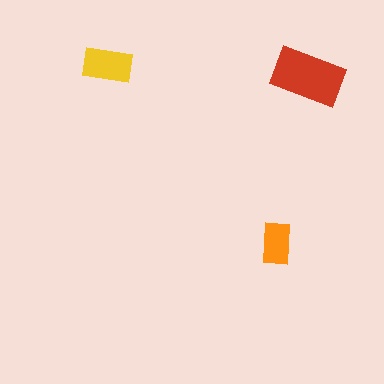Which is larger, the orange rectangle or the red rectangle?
The red one.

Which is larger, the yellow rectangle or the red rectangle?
The red one.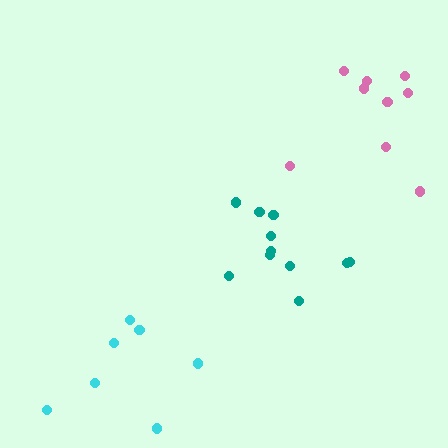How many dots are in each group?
Group 1: 7 dots, Group 2: 11 dots, Group 3: 9 dots (27 total).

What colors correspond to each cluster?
The clusters are colored: cyan, teal, pink.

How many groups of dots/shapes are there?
There are 3 groups.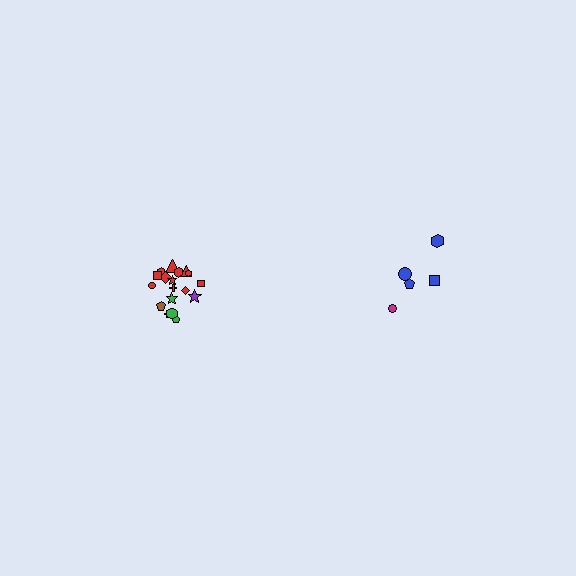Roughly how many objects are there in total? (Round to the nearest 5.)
Roughly 25 objects in total.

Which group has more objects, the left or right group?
The left group.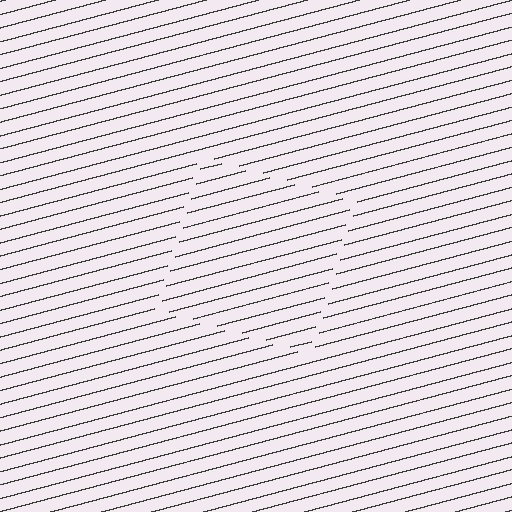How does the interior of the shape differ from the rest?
The interior of the shape contains the same grating, shifted by half a period — the contour is defined by the phase discontinuity where line-ends from the inner and outer gratings abut.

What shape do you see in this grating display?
An illusory square. The interior of the shape contains the same grating, shifted by half a period — the contour is defined by the phase discontinuity where line-ends from the inner and outer gratings abut.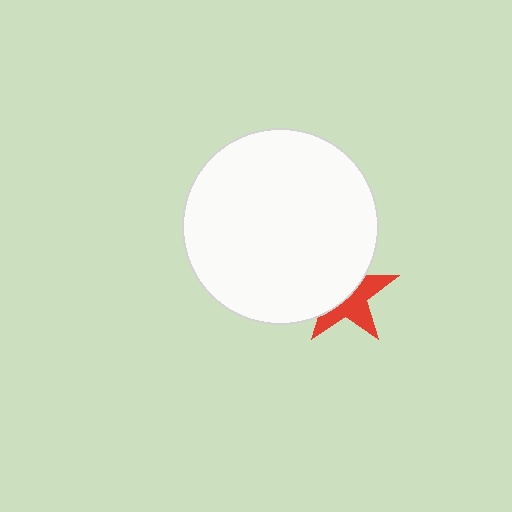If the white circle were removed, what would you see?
You would see the complete red star.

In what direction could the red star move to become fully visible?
The red star could move toward the lower-right. That would shift it out from behind the white circle entirely.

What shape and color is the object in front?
The object in front is a white circle.